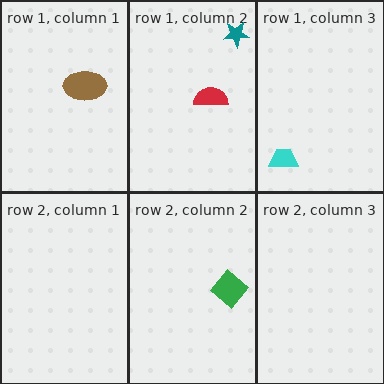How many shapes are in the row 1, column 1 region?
1.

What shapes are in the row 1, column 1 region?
The brown ellipse.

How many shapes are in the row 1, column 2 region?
2.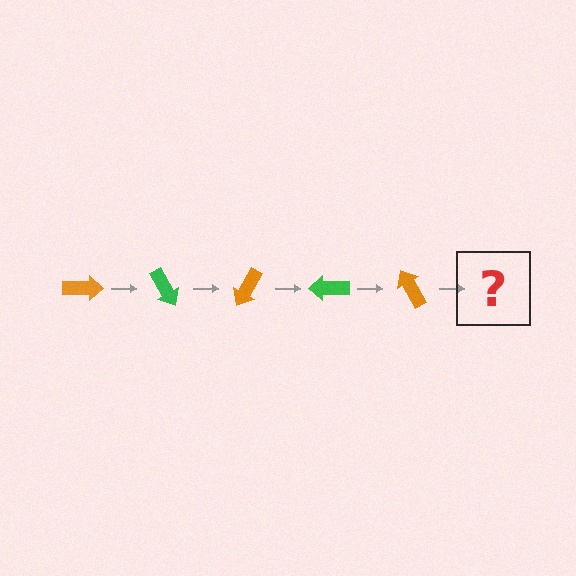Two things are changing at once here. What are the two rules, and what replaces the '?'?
The two rules are that it rotates 60 degrees each step and the color cycles through orange and green. The '?' should be a green arrow, rotated 300 degrees from the start.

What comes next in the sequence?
The next element should be a green arrow, rotated 300 degrees from the start.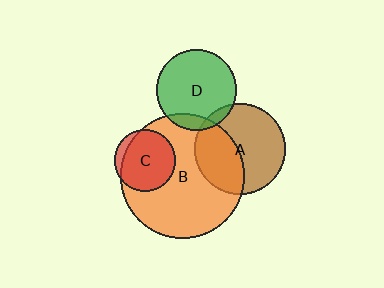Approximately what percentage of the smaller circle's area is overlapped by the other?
Approximately 5%.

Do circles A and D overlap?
Yes.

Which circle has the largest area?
Circle B (orange).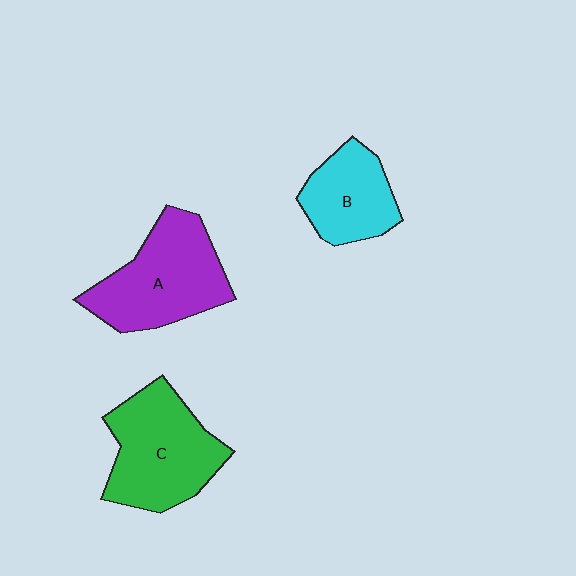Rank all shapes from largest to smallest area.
From largest to smallest: C (green), A (purple), B (cyan).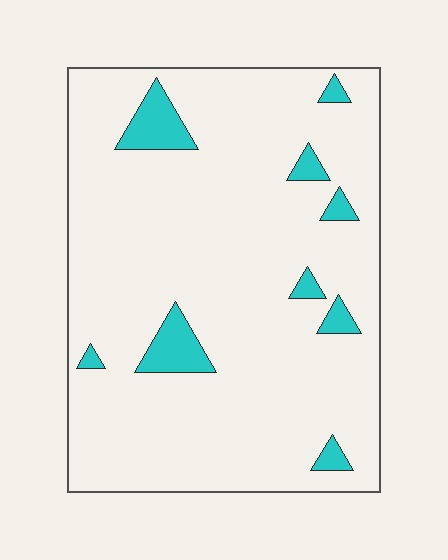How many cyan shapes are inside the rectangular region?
9.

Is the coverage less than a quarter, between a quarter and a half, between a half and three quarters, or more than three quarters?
Less than a quarter.